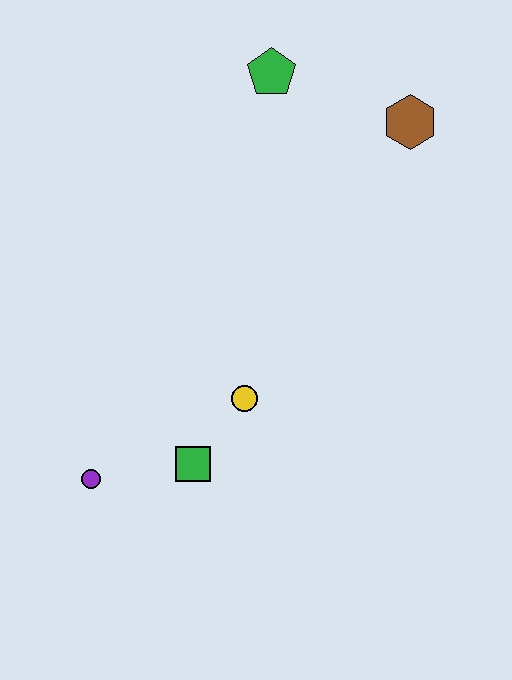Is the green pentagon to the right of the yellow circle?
Yes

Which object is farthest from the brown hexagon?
The purple circle is farthest from the brown hexagon.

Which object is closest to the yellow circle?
The green square is closest to the yellow circle.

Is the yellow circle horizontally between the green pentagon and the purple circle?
Yes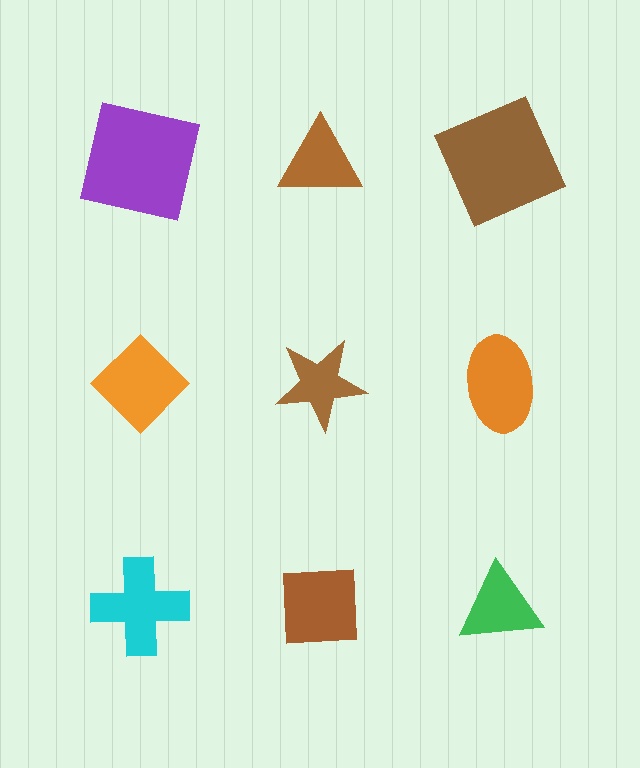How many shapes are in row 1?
3 shapes.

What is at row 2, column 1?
An orange diamond.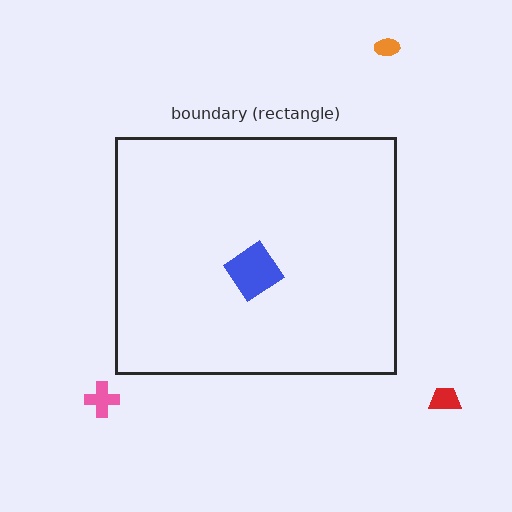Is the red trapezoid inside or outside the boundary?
Outside.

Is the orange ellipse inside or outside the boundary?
Outside.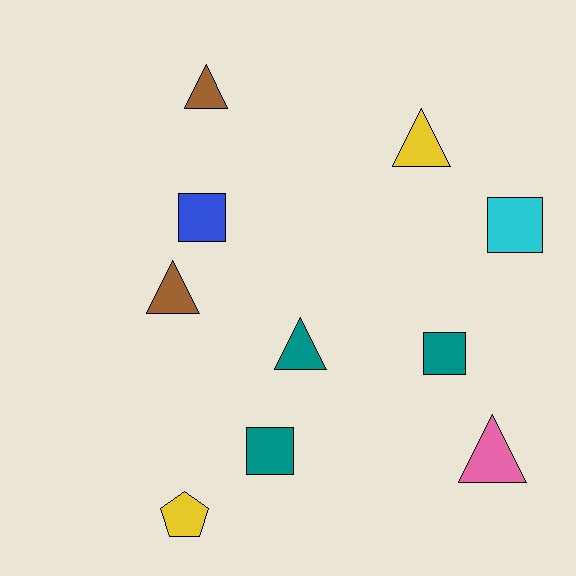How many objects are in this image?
There are 10 objects.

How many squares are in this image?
There are 4 squares.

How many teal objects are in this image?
There are 3 teal objects.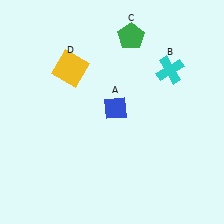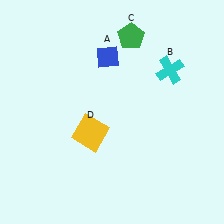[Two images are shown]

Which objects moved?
The objects that moved are: the blue diamond (A), the yellow square (D).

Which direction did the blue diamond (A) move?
The blue diamond (A) moved up.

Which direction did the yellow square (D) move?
The yellow square (D) moved down.